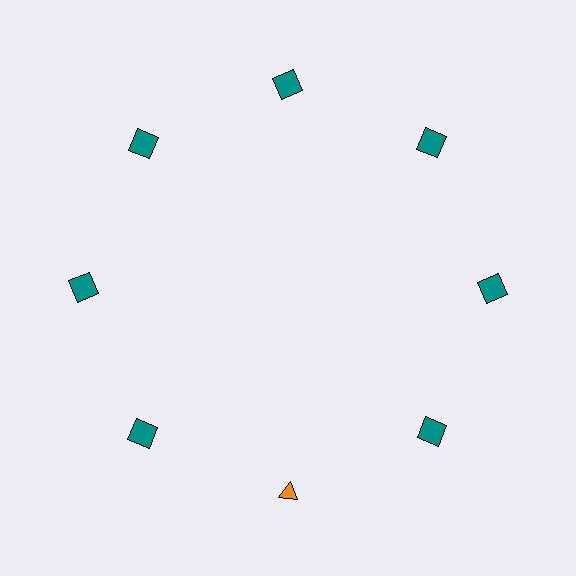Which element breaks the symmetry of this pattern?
The orange triangle at roughly the 6 o'clock position breaks the symmetry. All other shapes are teal squares.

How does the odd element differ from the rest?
It differs in both color (orange instead of teal) and shape (triangle instead of square).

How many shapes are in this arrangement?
There are 8 shapes arranged in a ring pattern.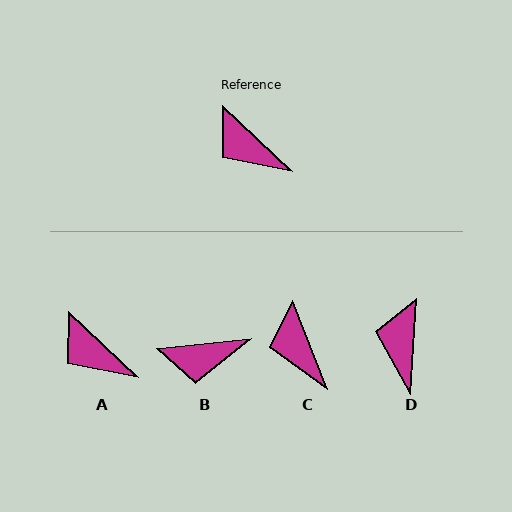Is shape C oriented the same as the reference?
No, it is off by about 25 degrees.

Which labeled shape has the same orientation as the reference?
A.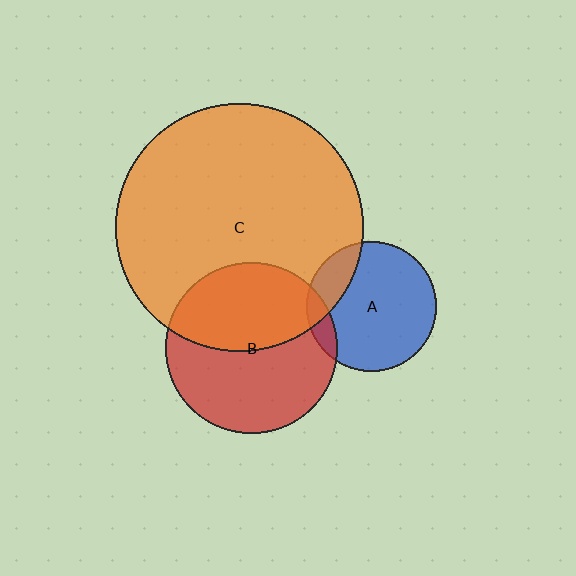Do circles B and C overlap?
Yes.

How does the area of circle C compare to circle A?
Approximately 3.6 times.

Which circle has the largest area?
Circle C (orange).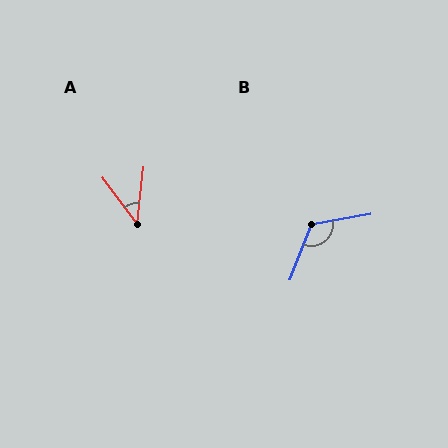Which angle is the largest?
B, at approximately 122 degrees.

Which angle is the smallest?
A, at approximately 42 degrees.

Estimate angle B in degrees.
Approximately 122 degrees.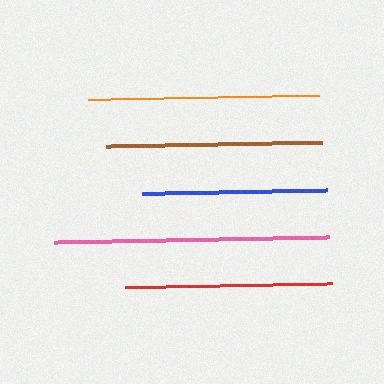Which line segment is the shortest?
The blue line is the shortest at approximately 185 pixels.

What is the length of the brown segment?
The brown segment is approximately 215 pixels long.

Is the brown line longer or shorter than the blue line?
The brown line is longer than the blue line.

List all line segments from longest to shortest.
From longest to shortest: pink, orange, brown, red, blue.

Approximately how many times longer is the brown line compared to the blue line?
The brown line is approximately 1.2 times the length of the blue line.